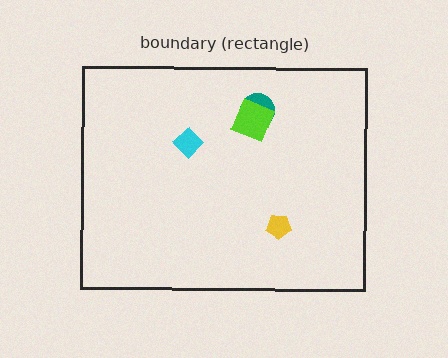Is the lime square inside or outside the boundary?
Inside.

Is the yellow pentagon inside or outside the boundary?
Inside.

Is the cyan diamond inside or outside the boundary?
Inside.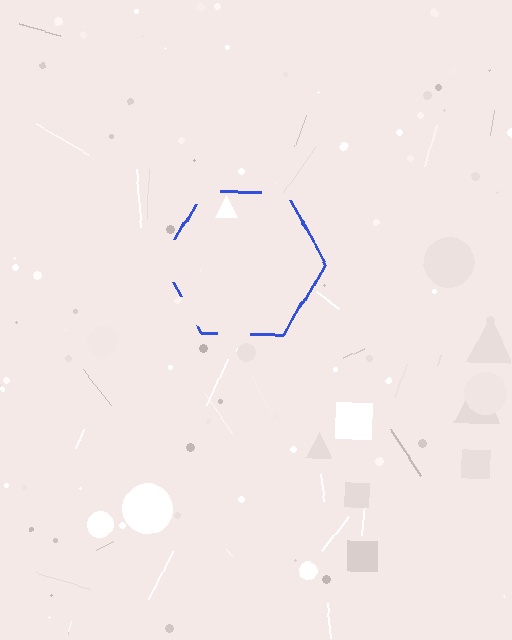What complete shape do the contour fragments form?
The contour fragments form a hexagon.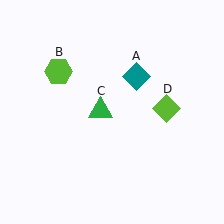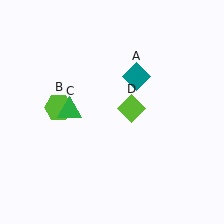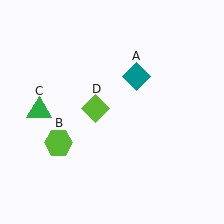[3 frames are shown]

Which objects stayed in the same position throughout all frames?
Teal diamond (object A) remained stationary.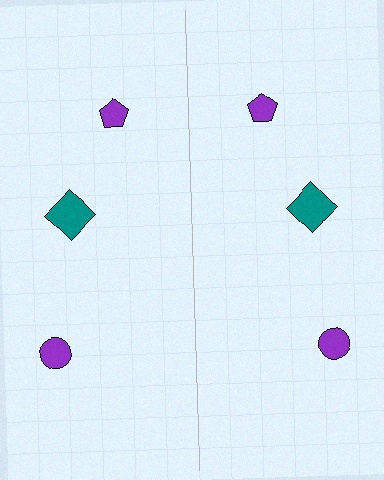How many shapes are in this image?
There are 6 shapes in this image.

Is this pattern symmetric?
Yes, this pattern has bilateral (reflection) symmetry.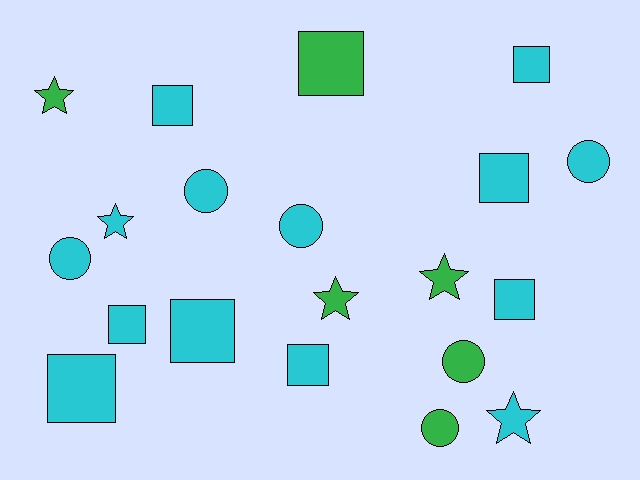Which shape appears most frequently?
Square, with 9 objects.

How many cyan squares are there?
There are 8 cyan squares.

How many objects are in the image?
There are 20 objects.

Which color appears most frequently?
Cyan, with 14 objects.